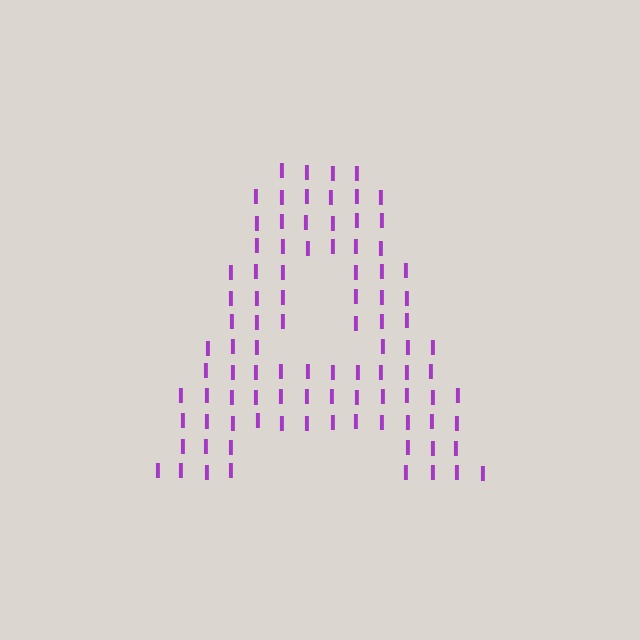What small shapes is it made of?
It is made of small letter I's.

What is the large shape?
The large shape is the letter A.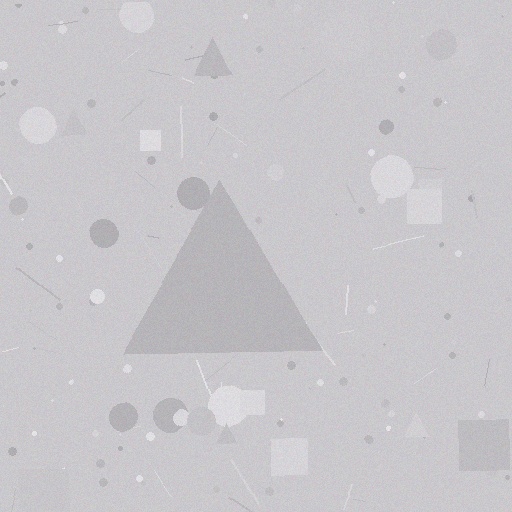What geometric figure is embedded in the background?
A triangle is embedded in the background.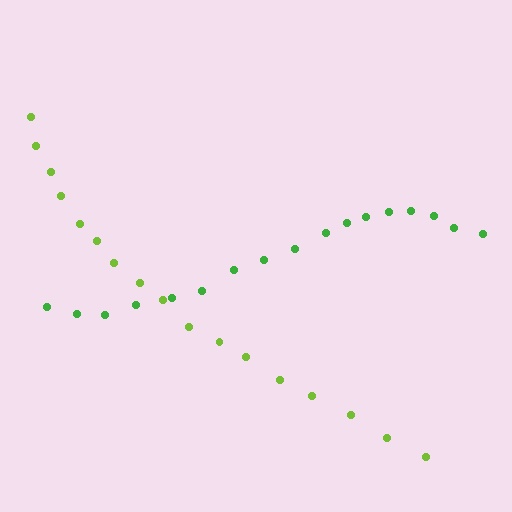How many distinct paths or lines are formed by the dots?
There are 2 distinct paths.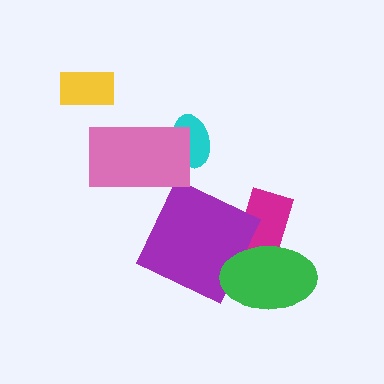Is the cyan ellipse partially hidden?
Yes, it is partially covered by another shape.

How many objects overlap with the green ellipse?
2 objects overlap with the green ellipse.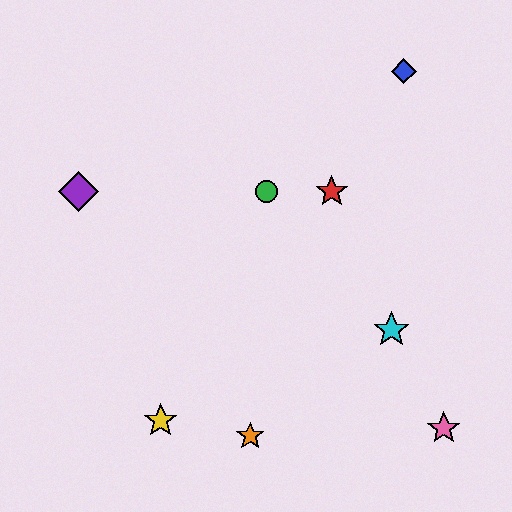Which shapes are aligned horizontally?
The red star, the green circle, the purple diamond are aligned horizontally.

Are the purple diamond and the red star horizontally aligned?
Yes, both are at y≈191.